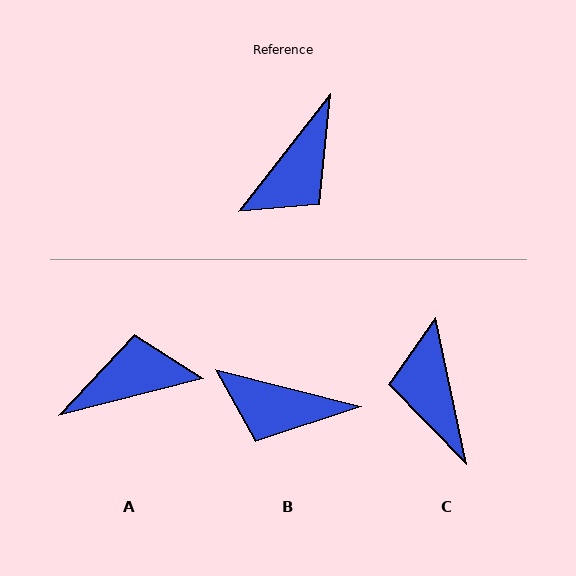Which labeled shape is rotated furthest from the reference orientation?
A, about 142 degrees away.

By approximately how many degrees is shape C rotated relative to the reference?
Approximately 130 degrees clockwise.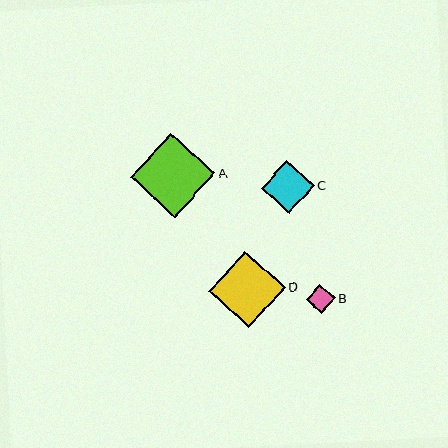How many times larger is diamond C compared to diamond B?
Diamond C is approximately 1.8 times the size of diamond B.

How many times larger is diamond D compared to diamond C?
Diamond D is approximately 1.4 times the size of diamond C.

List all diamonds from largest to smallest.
From largest to smallest: A, D, C, B.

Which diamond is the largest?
Diamond A is the largest with a size of approximately 84 pixels.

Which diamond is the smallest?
Diamond B is the smallest with a size of approximately 29 pixels.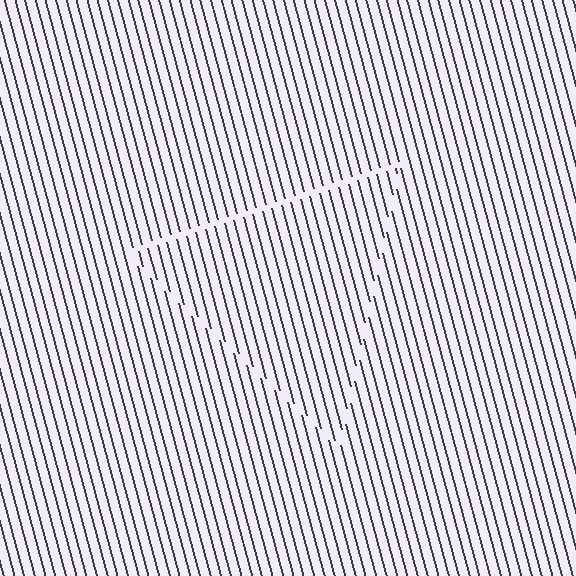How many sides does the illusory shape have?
3 sides — the line-ends trace a triangle.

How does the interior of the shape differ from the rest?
The interior of the shape contains the same grating, shifted by half a period — the contour is defined by the phase discontinuity where line-ends from the inner and outer gratings abut.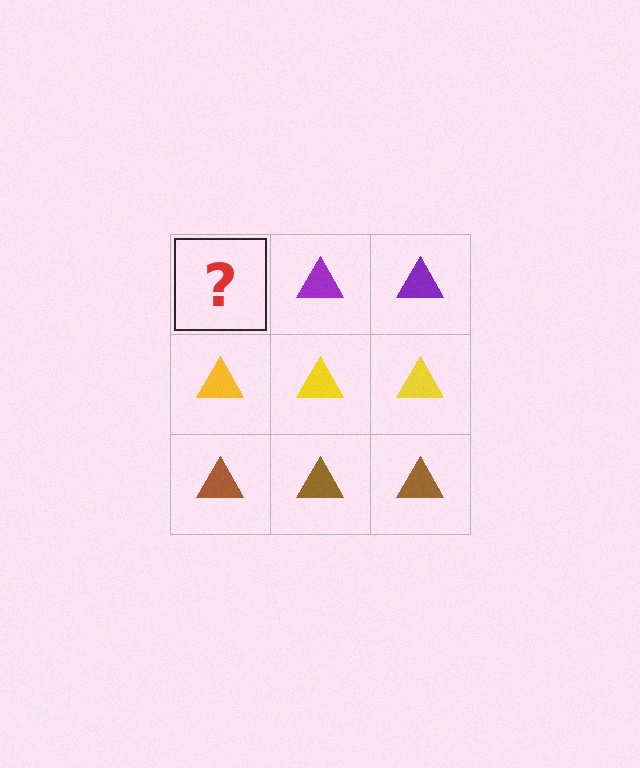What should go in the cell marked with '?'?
The missing cell should contain a purple triangle.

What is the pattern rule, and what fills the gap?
The rule is that each row has a consistent color. The gap should be filled with a purple triangle.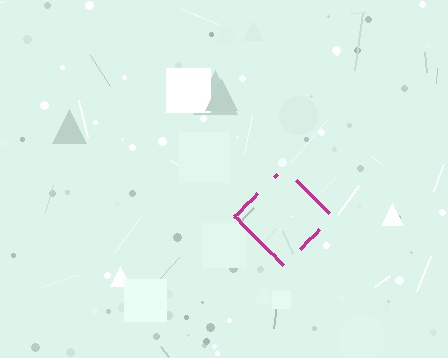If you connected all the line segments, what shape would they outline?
They would outline a diamond.